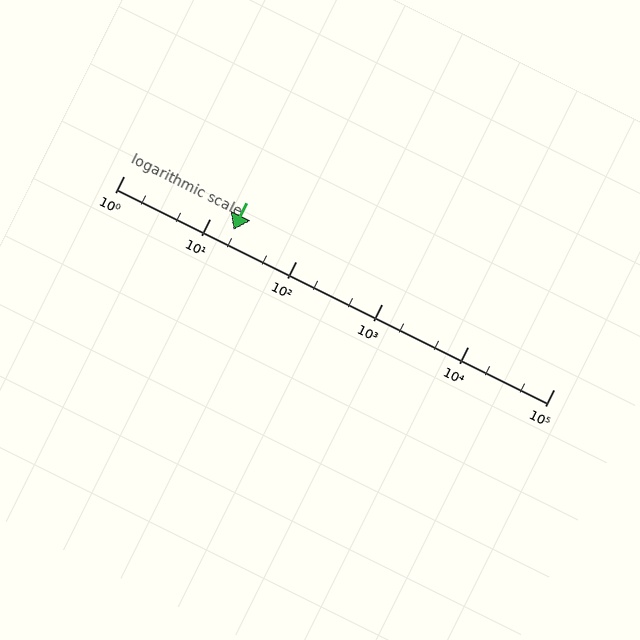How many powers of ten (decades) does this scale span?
The scale spans 5 decades, from 1 to 100000.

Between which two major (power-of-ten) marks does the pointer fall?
The pointer is between 10 and 100.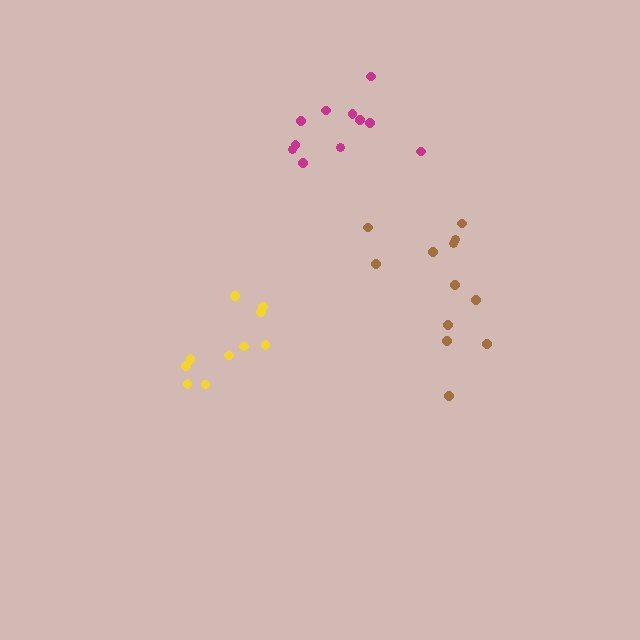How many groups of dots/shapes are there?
There are 3 groups.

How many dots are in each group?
Group 1: 11 dots, Group 2: 10 dots, Group 3: 12 dots (33 total).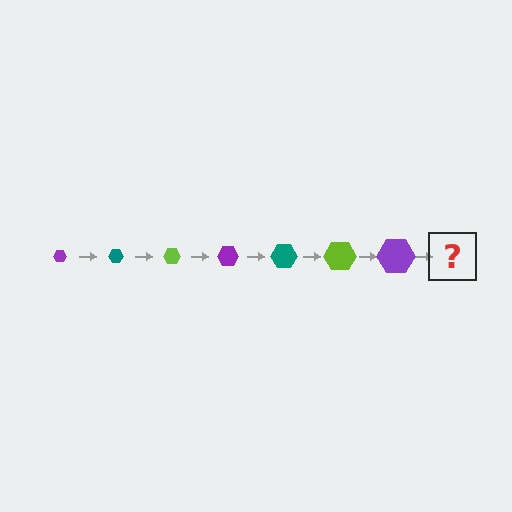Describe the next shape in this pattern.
It should be a teal hexagon, larger than the previous one.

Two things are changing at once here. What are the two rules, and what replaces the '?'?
The two rules are that the hexagon grows larger each step and the color cycles through purple, teal, and lime. The '?' should be a teal hexagon, larger than the previous one.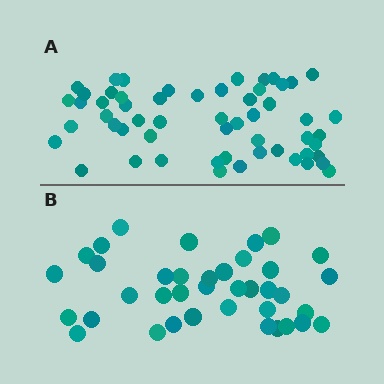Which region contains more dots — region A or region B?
Region A (the top region) has more dots.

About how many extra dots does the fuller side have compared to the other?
Region A has approximately 20 more dots than region B.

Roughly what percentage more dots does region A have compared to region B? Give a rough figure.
About 45% more.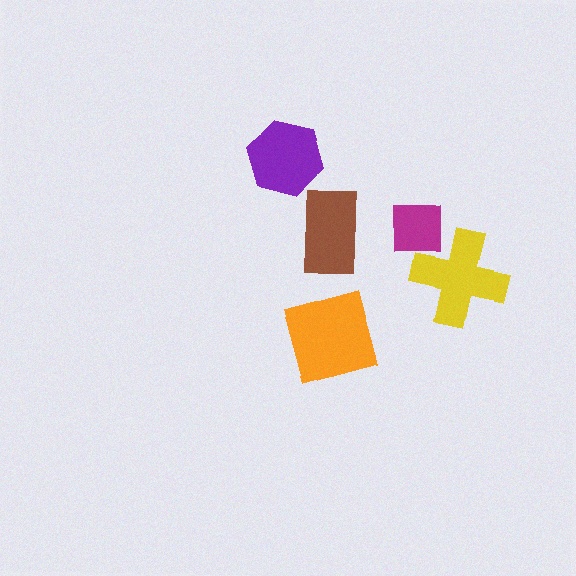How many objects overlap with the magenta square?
1 object overlaps with the magenta square.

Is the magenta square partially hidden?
Yes, it is partially covered by another shape.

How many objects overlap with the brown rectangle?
0 objects overlap with the brown rectangle.